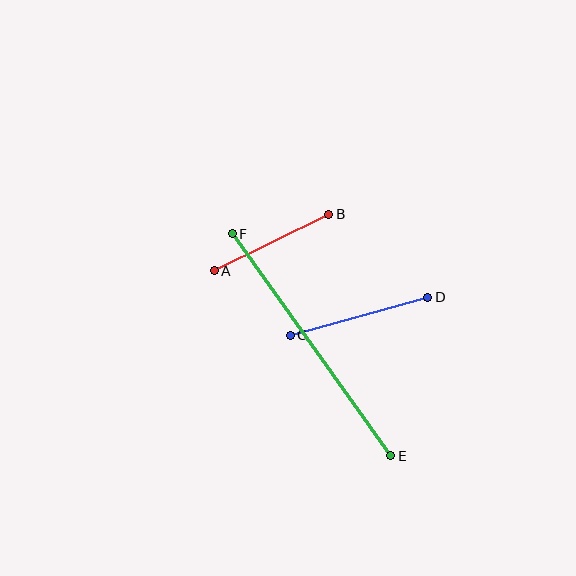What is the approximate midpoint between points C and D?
The midpoint is at approximately (359, 316) pixels.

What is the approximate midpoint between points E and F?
The midpoint is at approximately (312, 345) pixels.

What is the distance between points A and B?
The distance is approximately 128 pixels.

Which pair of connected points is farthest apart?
Points E and F are farthest apart.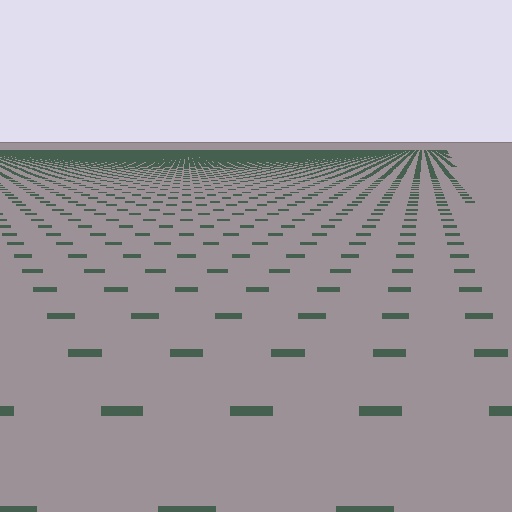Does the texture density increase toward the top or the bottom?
Density increases toward the top.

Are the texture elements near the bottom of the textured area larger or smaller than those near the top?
Larger. Near the bottom, elements are closer to the viewer and appear at a bigger on-screen size.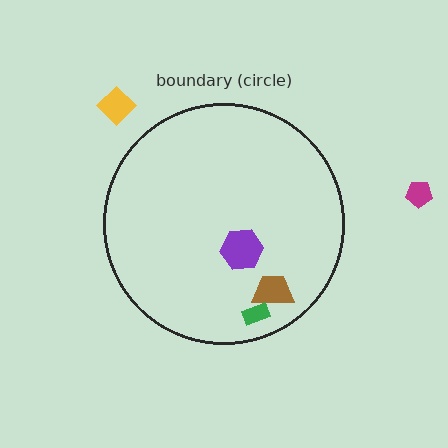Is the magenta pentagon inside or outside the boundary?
Outside.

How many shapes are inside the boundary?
3 inside, 2 outside.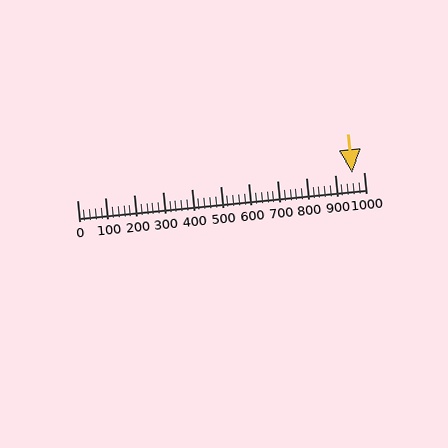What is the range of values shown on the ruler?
The ruler shows values from 0 to 1000.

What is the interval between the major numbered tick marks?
The major tick marks are spaced 100 units apart.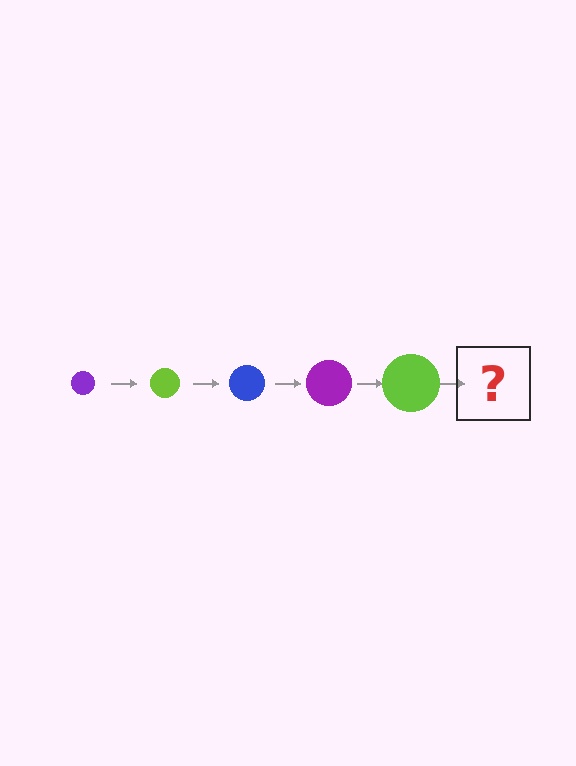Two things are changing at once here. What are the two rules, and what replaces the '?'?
The two rules are that the circle grows larger each step and the color cycles through purple, lime, and blue. The '?' should be a blue circle, larger than the previous one.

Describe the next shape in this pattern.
It should be a blue circle, larger than the previous one.